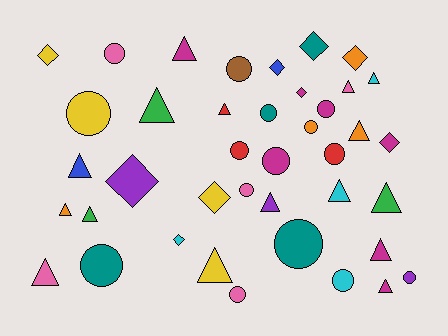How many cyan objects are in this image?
There are 4 cyan objects.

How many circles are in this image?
There are 15 circles.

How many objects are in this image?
There are 40 objects.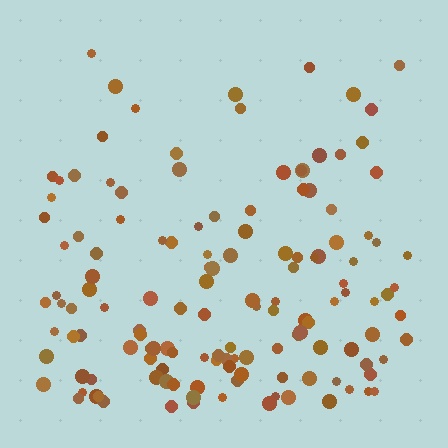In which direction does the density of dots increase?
From top to bottom, with the bottom side densest.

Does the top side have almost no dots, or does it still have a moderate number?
Still a moderate number, just noticeably fewer than the bottom.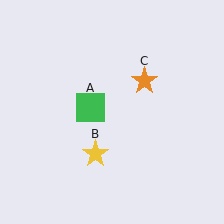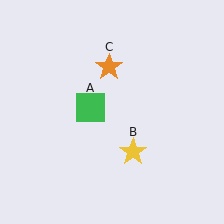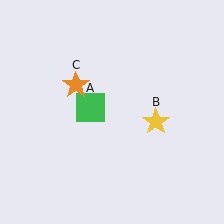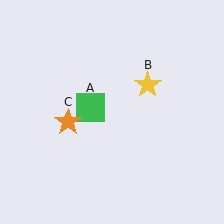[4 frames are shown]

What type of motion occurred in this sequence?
The yellow star (object B), orange star (object C) rotated counterclockwise around the center of the scene.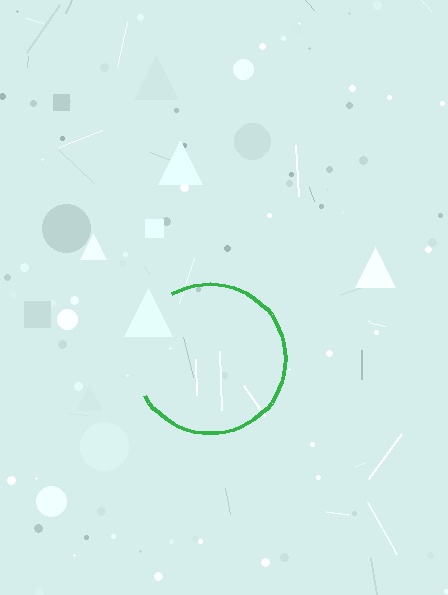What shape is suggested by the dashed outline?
The dashed outline suggests a circle.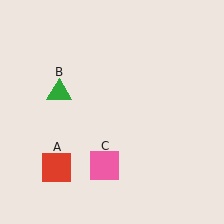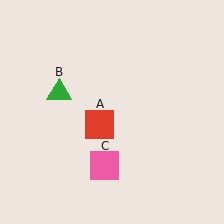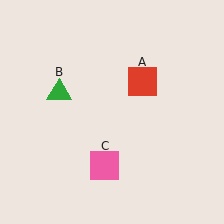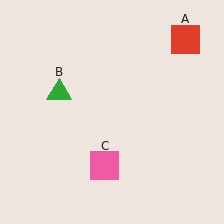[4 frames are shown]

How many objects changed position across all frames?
1 object changed position: red square (object A).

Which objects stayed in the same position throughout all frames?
Green triangle (object B) and pink square (object C) remained stationary.